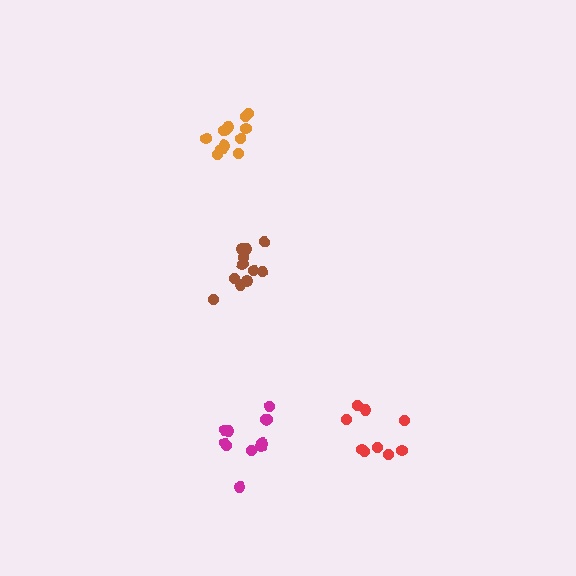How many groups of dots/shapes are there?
There are 4 groups.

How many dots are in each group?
Group 1: 11 dots, Group 2: 9 dots, Group 3: 11 dots, Group 4: 11 dots (42 total).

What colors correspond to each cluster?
The clusters are colored: orange, red, magenta, brown.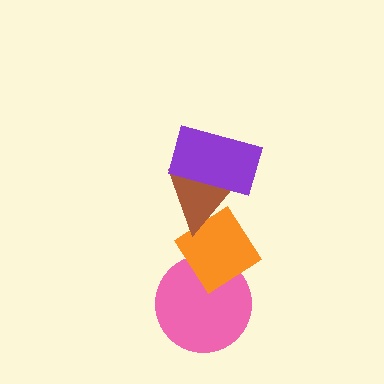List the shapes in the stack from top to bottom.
From top to bottom: the purple rectangle, the brown triangle, the orange diamond, the pink circle.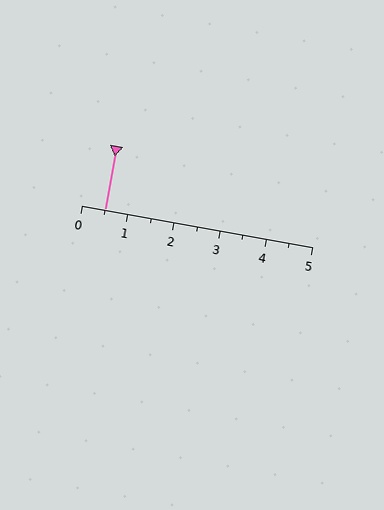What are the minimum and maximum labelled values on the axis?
The axis runs from 0 to 5.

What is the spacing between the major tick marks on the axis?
The major ticks are spaced 1 apart.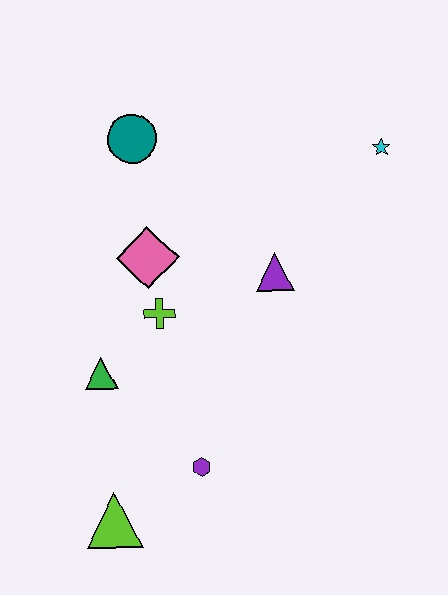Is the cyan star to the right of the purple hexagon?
Yes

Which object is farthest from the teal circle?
The lime triangle is farthest from the teal circle.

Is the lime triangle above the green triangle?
No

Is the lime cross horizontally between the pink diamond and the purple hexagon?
Yes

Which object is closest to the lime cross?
The pink diamond is closest to the lime cross.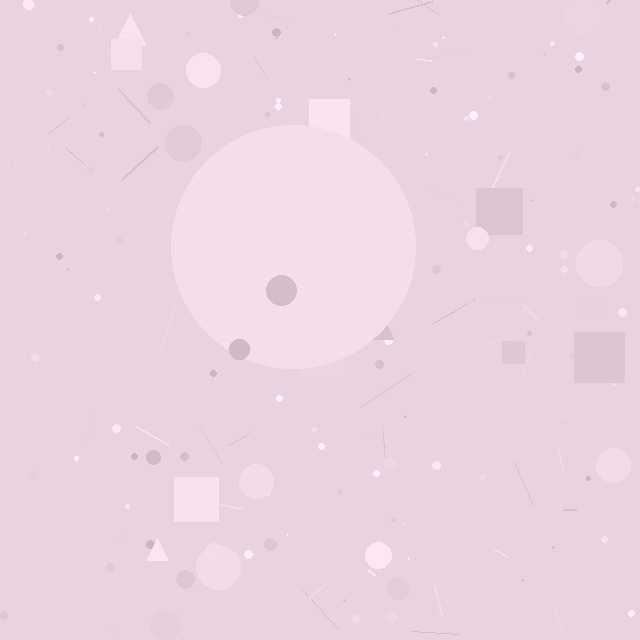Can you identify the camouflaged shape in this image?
The camouflaged shape is a circle.